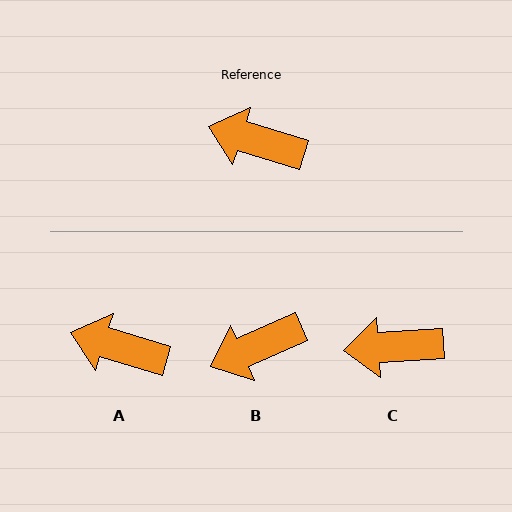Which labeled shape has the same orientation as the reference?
A.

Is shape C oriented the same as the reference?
No, it is off by about 21 degrees.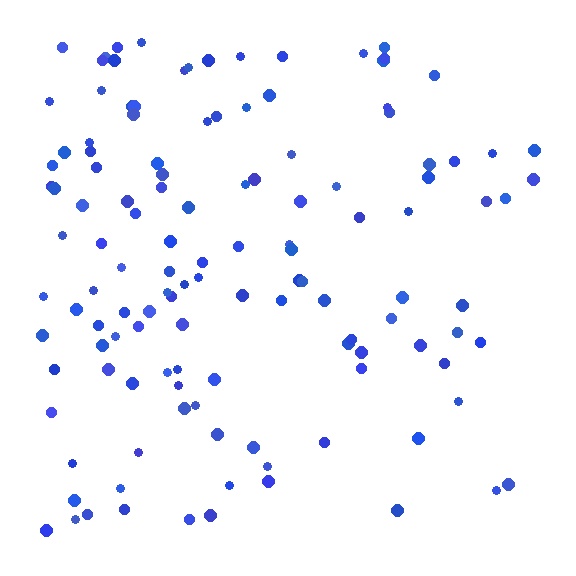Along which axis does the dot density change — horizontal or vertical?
Horizontal.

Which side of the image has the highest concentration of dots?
The left.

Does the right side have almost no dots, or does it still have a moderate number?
Still a moderate number, just noticeably fewer than the left.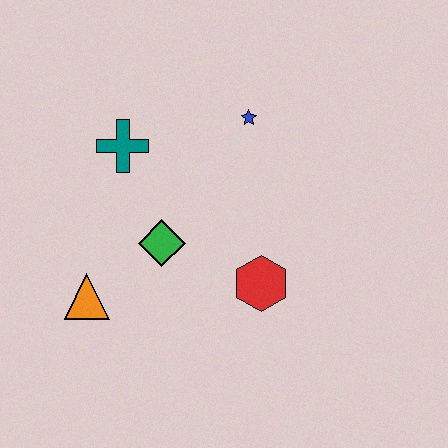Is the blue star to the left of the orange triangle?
No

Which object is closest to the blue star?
The teal cross is closest to the blue star.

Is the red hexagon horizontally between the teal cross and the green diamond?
No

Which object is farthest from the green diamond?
The blue star is farthest from the green diamond.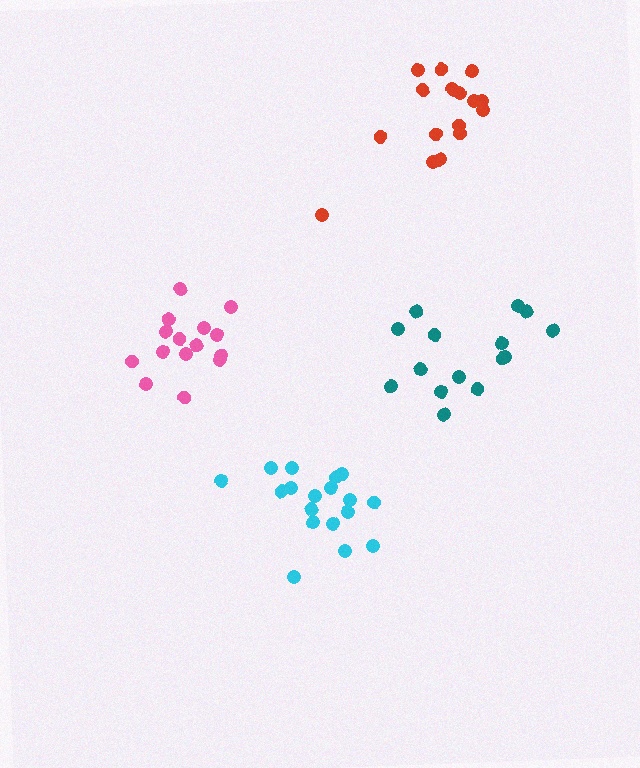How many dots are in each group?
Group 1: 15 dots, Group 2: 15 dots, Group 3: 18 dots, Group 4: 17 dots (65 total).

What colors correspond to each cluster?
The clusters are colored: pink, teal, cyan, red.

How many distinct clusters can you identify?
There are 4 distinct clusters.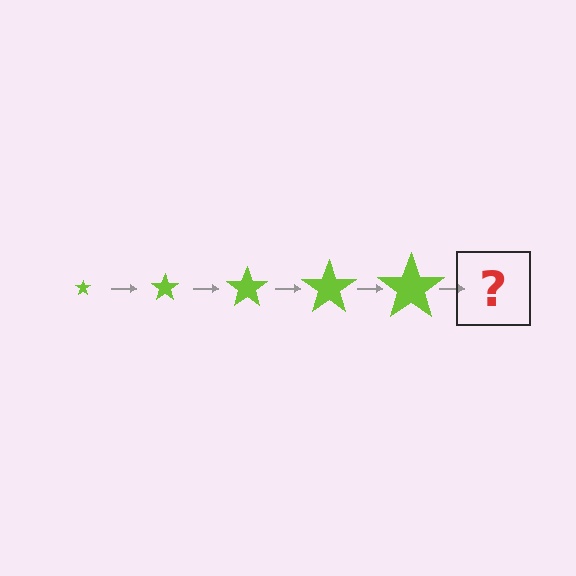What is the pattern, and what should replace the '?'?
The pattern is that the star gets progressively larger each step. The '?' should be a lime star, larger than the previous one.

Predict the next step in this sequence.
The next step is a lime star, larger than the previous one.